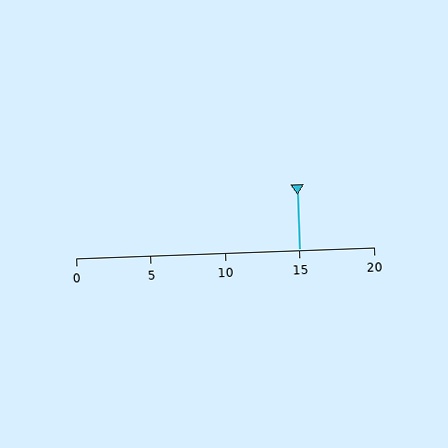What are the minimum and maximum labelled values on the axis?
The axis runs from 0 to 20.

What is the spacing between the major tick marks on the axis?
The major ticks are spaced 5 apart.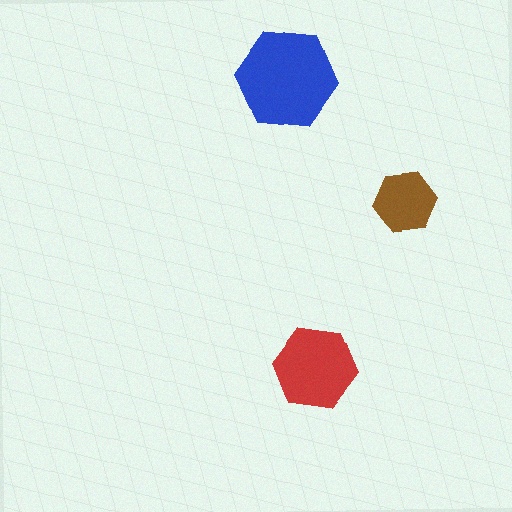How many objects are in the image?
There are 3 objects in the image.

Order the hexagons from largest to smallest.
the blue one, the red one, the brown one.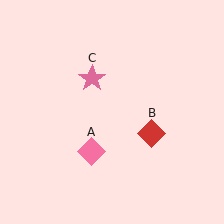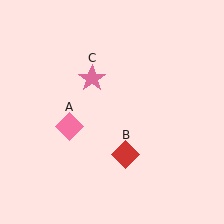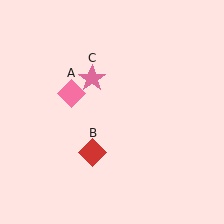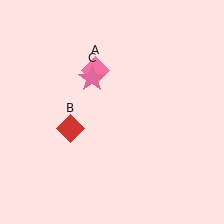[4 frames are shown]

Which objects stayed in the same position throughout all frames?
Pink star (object C) remained stationary.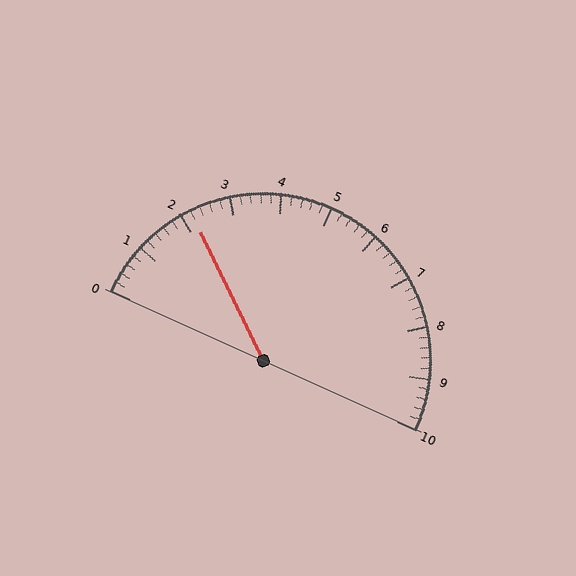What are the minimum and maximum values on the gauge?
The gauge ranges from 0 to 10.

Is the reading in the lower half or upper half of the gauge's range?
The reading is in the lower half of the range (0 to 10).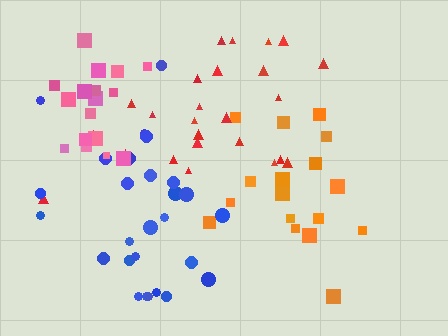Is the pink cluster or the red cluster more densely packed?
Pink.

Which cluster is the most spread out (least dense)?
Red.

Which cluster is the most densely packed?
Pink.